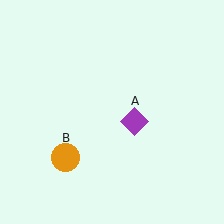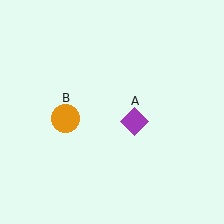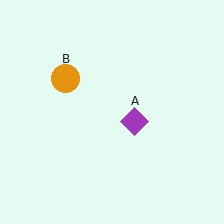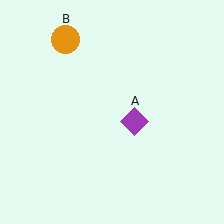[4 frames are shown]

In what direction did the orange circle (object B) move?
The orange circle (object B) moved up.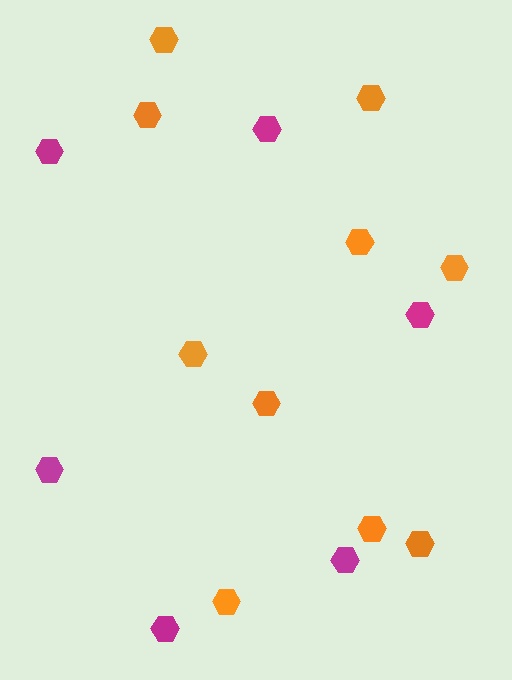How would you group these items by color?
There are 2 groups: one group of magenta hexagons (6) and one group of orange hexagons (10).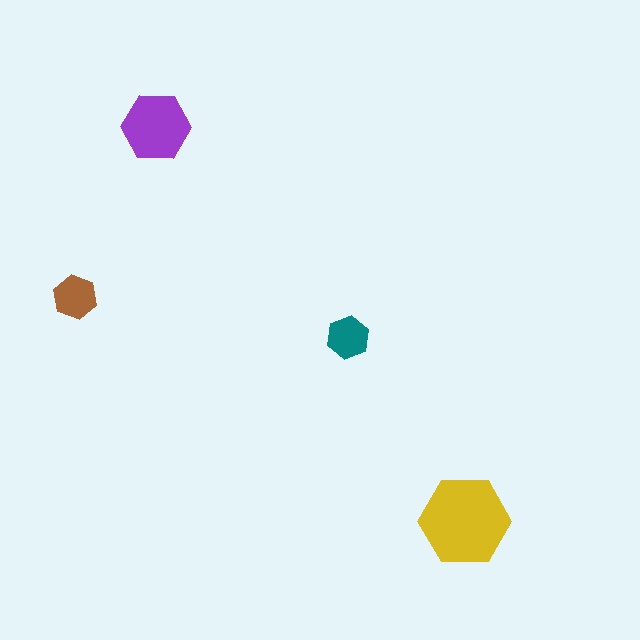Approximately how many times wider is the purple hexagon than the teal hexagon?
About 1.5 times wider.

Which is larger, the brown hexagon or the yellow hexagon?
The yellow one.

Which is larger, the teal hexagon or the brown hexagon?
The brown one.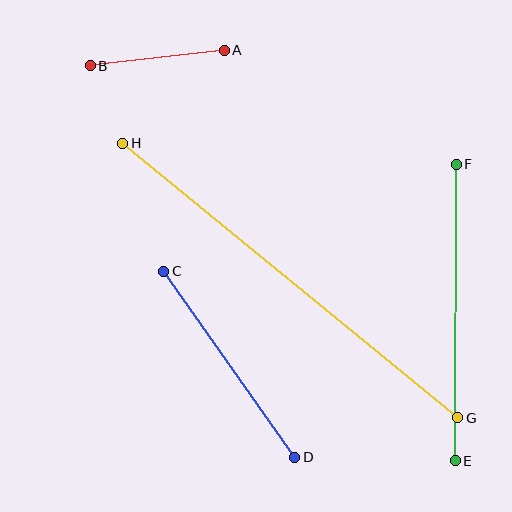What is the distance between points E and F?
The distance is approximately 297 pixels.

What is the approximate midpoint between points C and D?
The midpoint is at approximately (229, 364) pixels.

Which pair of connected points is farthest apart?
Points G and H are farthest apart.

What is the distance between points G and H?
The distance is approximately 433 pixels.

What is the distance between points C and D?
The distance is approximately 228 pixels.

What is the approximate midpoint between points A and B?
The midpoint is at approximately (157, 58) pixels.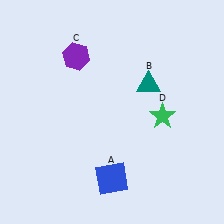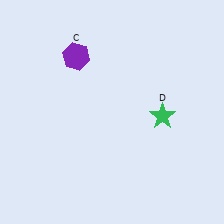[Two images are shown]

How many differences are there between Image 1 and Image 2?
There are 2 differences between the two images.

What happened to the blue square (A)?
The blue square (A) was removed in Image 2. It was in the bottom-left area of Image 1.